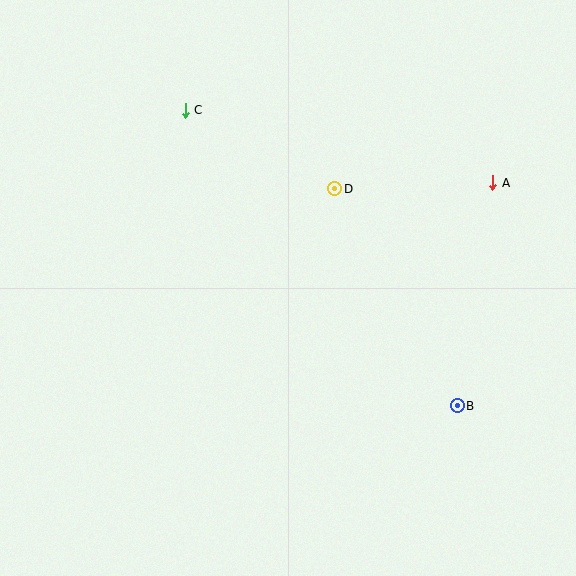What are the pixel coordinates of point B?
Point B is at (457, 406).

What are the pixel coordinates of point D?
Point D is at (335, 189).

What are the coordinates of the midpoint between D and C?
The midpoint between D and C is at (260, 150).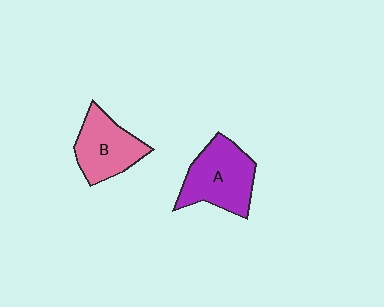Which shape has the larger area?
Shape A (purple).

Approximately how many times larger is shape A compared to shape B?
Approximately 1.2 times.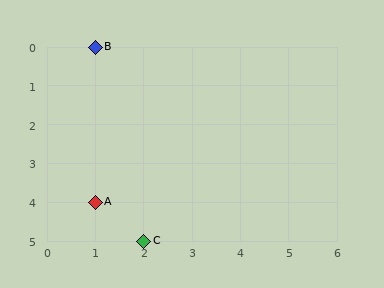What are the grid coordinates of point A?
Point A is at grid coordinates (1, 4).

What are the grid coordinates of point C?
Point C is at grid coordinates (2, 5).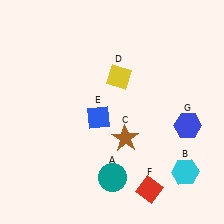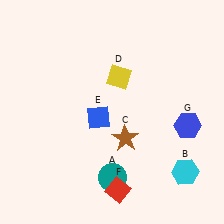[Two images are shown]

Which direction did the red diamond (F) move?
The red diamond (F) moved left.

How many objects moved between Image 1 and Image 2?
1 object moved between the two images.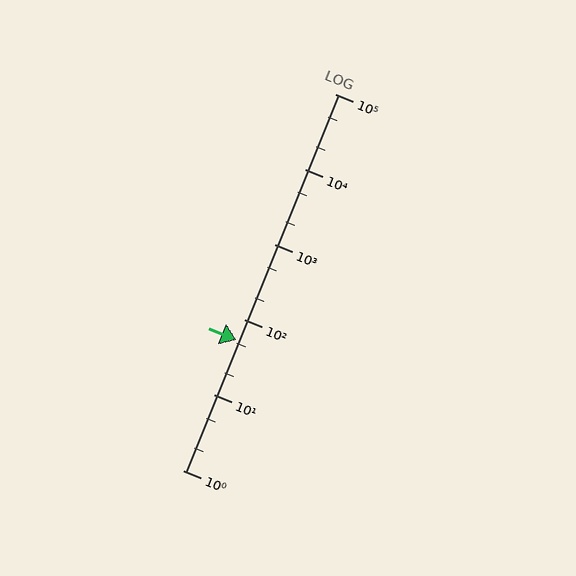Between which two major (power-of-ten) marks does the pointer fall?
The pointer is between 10 and 100.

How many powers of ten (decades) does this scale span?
The scale spans 5 decades, from 1 to 100000.